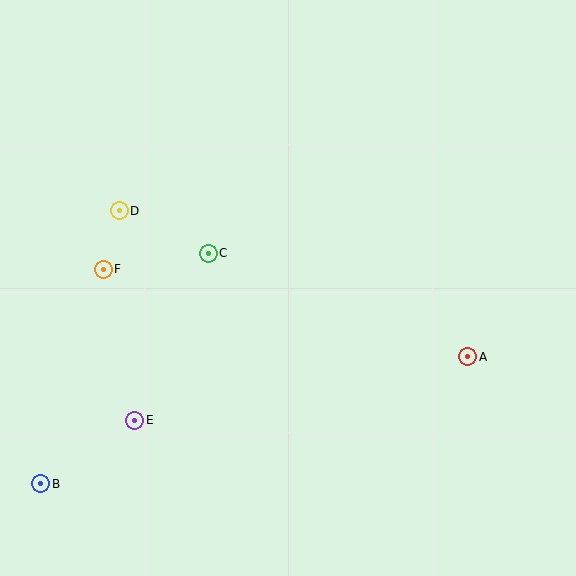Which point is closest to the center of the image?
Point C at (208, 253) is closest to the center.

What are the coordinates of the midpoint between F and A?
The midpoint between F and A is at (286, 313).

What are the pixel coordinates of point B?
Point B is at (41, 484).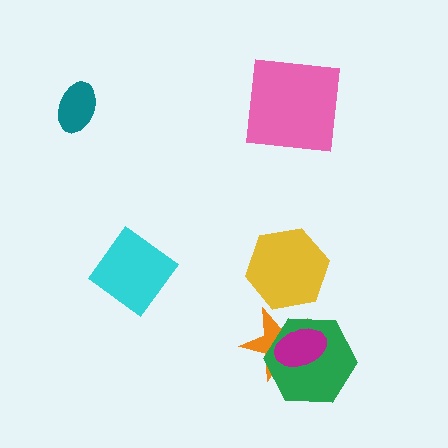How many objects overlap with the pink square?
0 objects overlap with the pink square.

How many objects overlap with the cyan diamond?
0 objects overlap with the cyan diamond.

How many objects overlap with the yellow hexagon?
0 objects overlap with the yellow hexagon.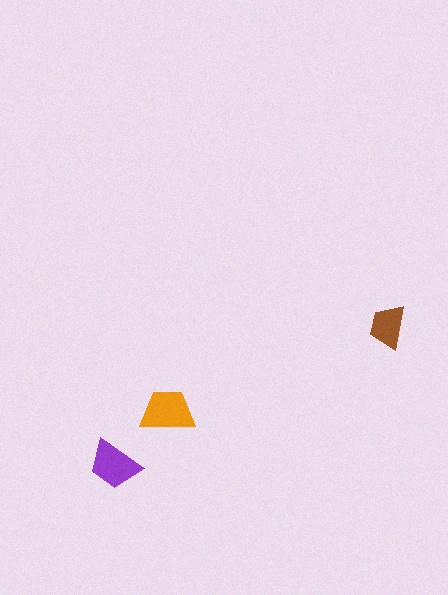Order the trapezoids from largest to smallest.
the orange one, the purple one, the brown one.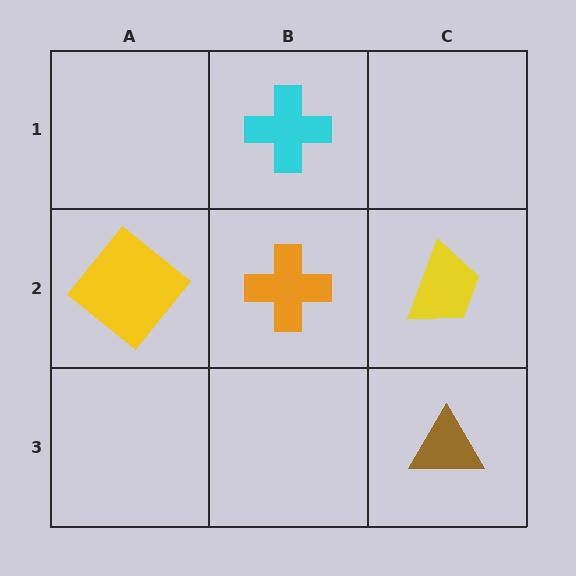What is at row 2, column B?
An orange cross.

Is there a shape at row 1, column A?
No, that cell is empty.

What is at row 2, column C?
A yellow trapezoid.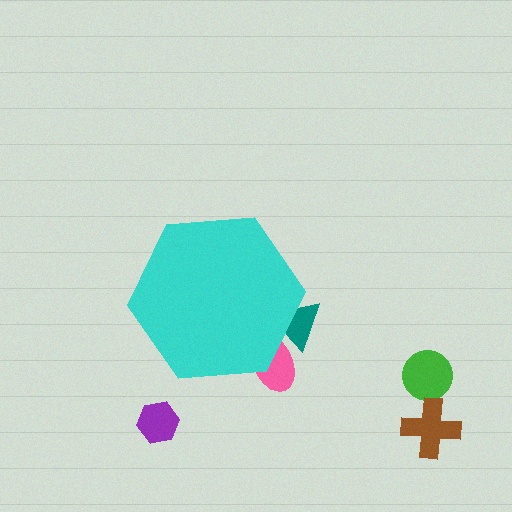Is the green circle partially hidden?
No, the green circle is fully visible.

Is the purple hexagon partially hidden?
No, the purple hexagon is fully visible.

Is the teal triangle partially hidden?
Yes, the teal triangle is partially hidden behind the cyan hexagon.